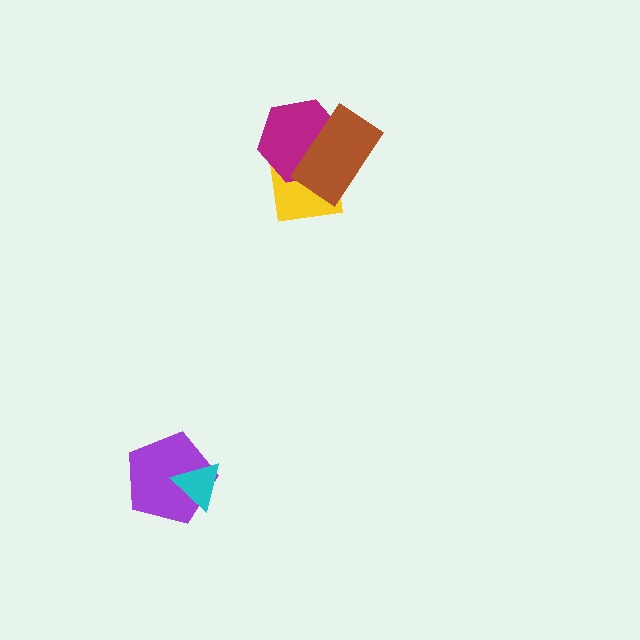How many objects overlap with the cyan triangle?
1 object overlaps with the cyan triangle.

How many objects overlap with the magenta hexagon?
2 objects overlap with the magenta hexagon.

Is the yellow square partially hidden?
Yes, it is partially covered by another shape.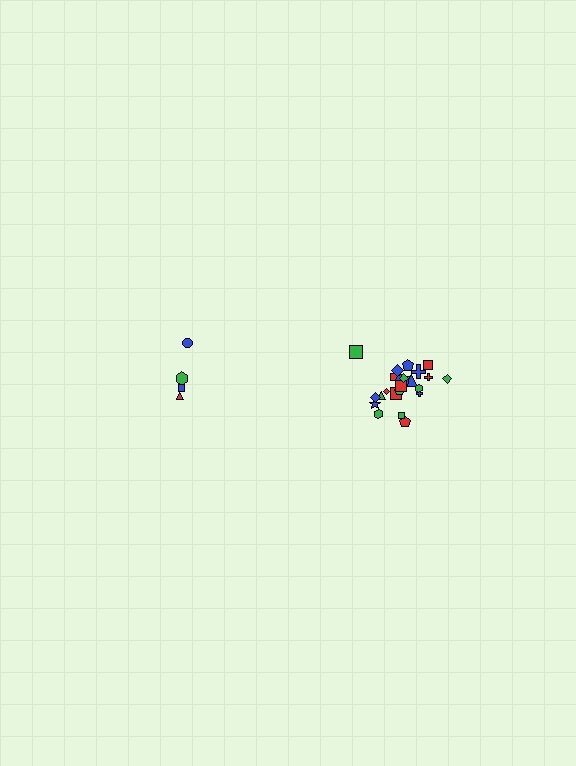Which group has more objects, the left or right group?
The right group.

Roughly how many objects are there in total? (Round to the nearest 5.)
Roughly 30 objects in total.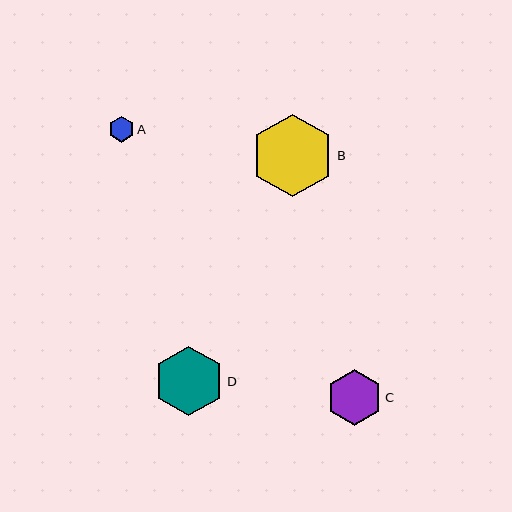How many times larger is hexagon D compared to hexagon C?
Hexagon D is approximately 1.3 times the size of hexagon C.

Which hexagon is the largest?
Hexagon B is the largest with a size of approximately 82 pixels.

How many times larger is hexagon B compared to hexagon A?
Hexagon B is approximately 3.2 times the size of hexagon A.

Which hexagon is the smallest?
Hexagon A is the smallest with a size of approximately 26 pixels.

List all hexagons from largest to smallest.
From largest to smallest: B, D, C, A.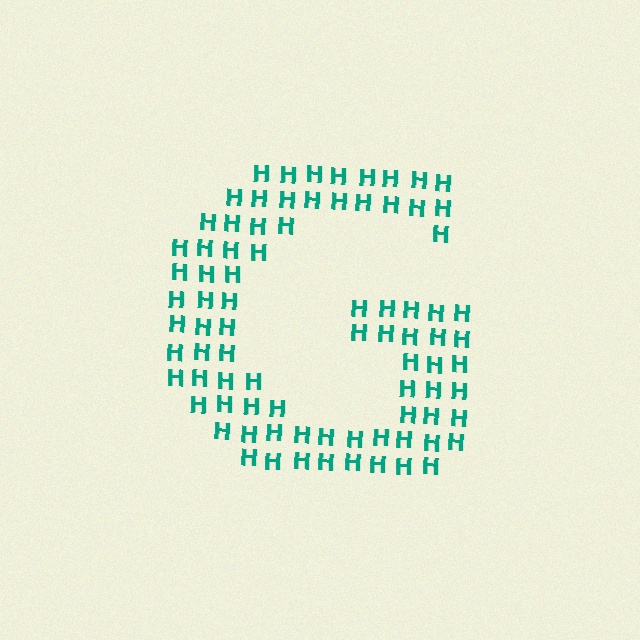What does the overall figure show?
The overall figure shows the letter G.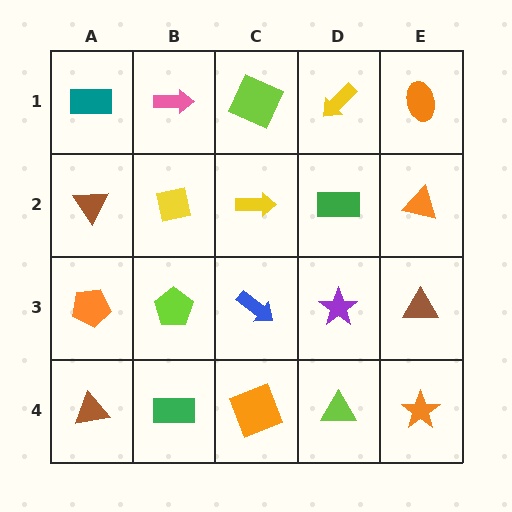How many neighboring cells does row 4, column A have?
2.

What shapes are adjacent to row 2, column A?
A teal rectangle (row 1, column A), an orange pentagon (row 3, column A), a yellow square (row 2, column B).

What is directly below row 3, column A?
A brown triangle.